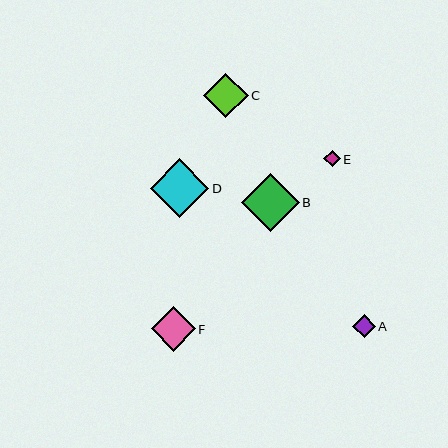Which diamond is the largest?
Diamond D is the largest with a size of approximately 59 pixels.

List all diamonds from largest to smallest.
From largest to smallest: D, B, C, F, A, E.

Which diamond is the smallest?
Diamond E is the smallest with a size of approximately 16 pixels.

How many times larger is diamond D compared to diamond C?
Diamond D is approximately 1.3 times the size of diamond C.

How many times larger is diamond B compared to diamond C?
Diamond B is approximately 1.3 times the size of diamond C.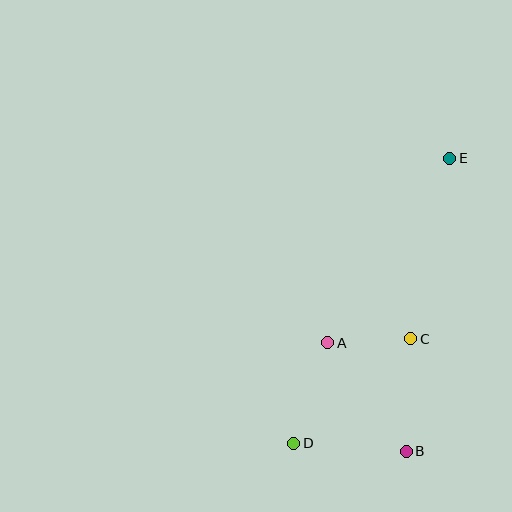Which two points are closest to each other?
Points A and C are closest to each other.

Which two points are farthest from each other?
Points D and E are farthest from each other.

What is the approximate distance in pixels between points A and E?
The distance between A and E is approximately 221 pixels.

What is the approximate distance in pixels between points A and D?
The distance between A and D is approximately 106 pixels.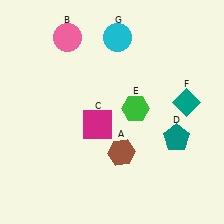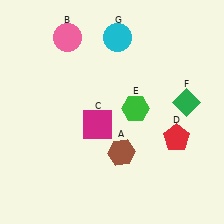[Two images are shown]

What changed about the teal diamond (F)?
In Image 1, F is teal. In Image 2, it changed to green.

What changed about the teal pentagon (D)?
In Image 1, D is teal. In Image 2, it changed to red.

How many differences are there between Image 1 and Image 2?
There are 2 differences between the two images.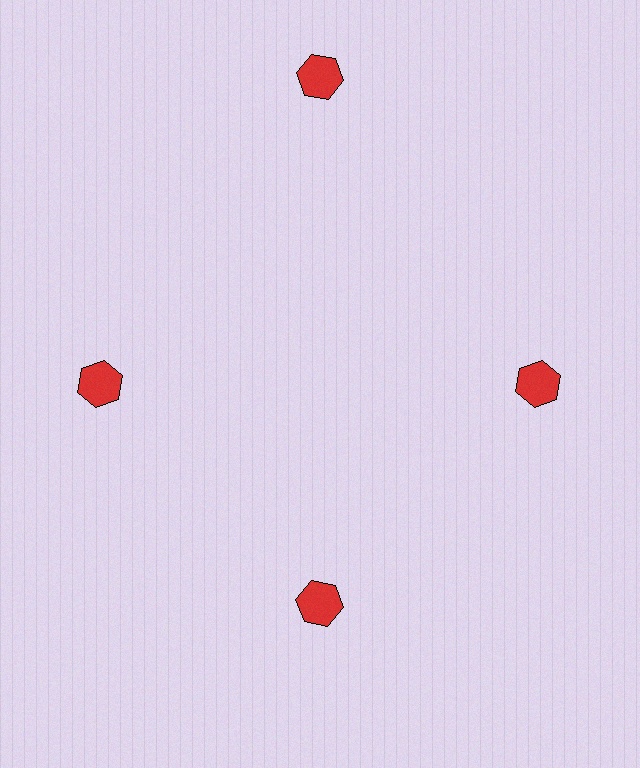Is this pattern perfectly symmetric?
No. The 4 red hexagons are arranged in a ring, but one element near the 12 o'clock position is pushed outward from the center, breaking the 4-fold rotational symmetry.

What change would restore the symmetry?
The symmetry would be restored by moving it inward, back onto the ring so that all 4 hexagons sit at equal angles and equal distance from the center.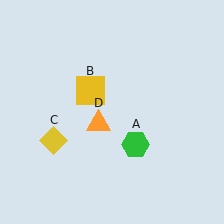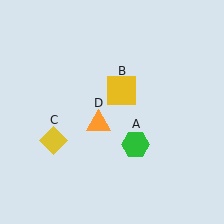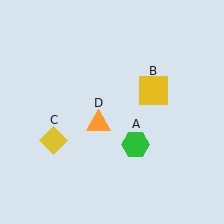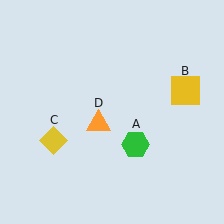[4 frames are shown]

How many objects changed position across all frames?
1 object changed position: yellow square (object B).